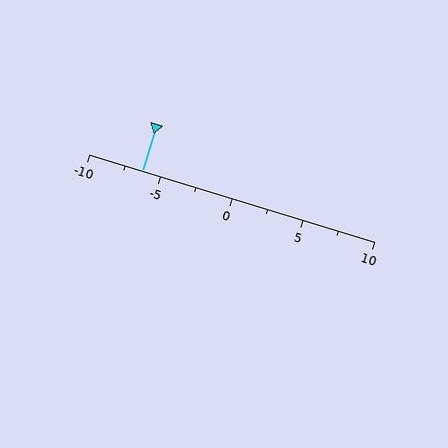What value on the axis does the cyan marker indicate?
The marker indicates approximately -6.2.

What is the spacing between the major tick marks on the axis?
The major ticks are spaced 5 apart.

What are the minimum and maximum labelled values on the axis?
The axis runs from -10 to 10.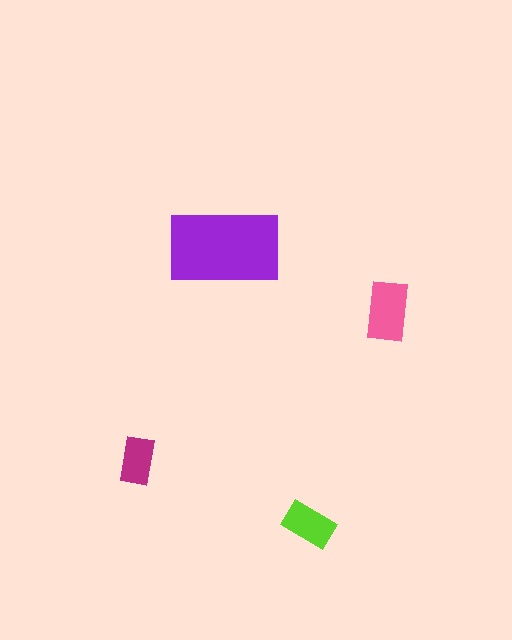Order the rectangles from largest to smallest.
the purple one, the pink one, the lime one, the magenta one.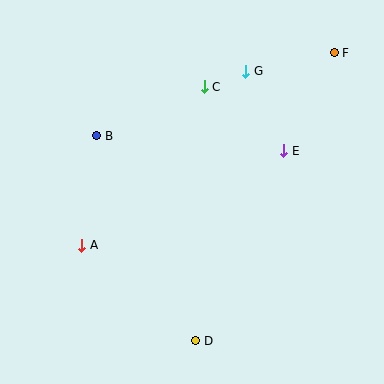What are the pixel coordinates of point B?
Point B is at (97, 136).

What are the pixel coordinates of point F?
Point F is at (334, 53).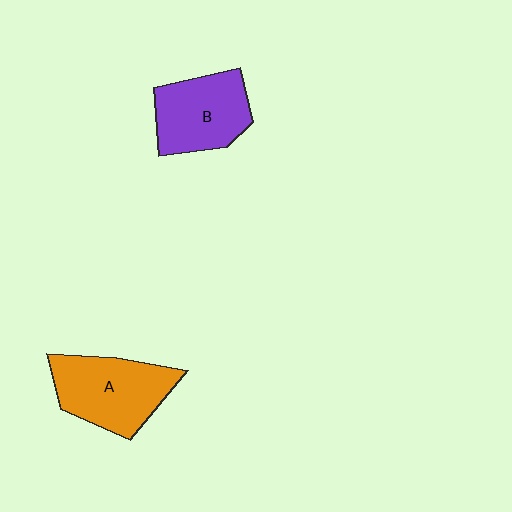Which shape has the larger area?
Shape A (orange).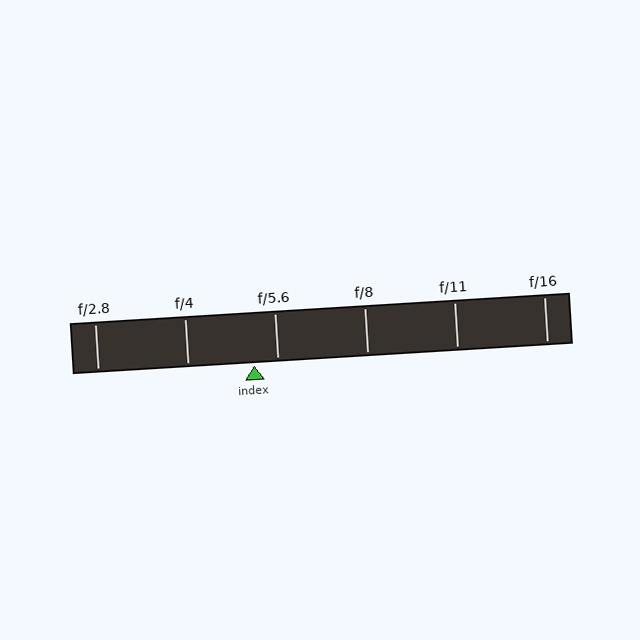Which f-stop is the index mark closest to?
The index mark is closest to f/5.6.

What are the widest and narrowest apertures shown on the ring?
The widest aperture shown is f/2.8 and the narrowest is f/16.